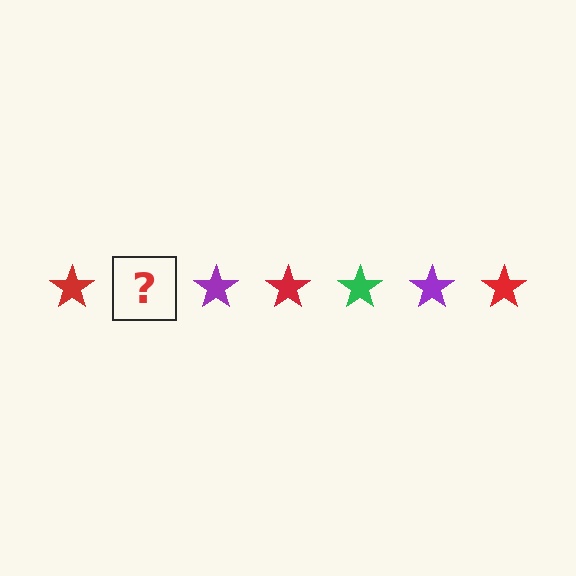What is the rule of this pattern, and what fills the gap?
The rule is that the pattern cycles through red, green, purple stars. The gap should be filled with a green star.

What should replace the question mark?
The question mark should be replaced with a green star.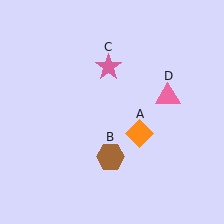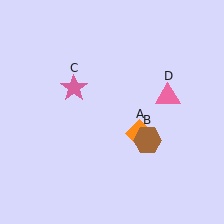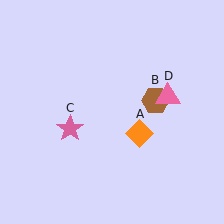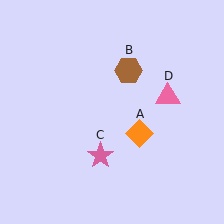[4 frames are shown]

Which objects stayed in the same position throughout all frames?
Orange diamond (object A) and pink triangle (object D) remained stationary.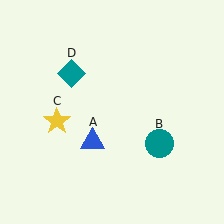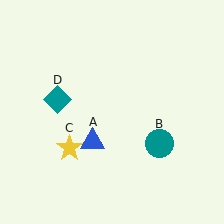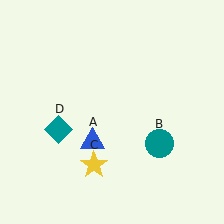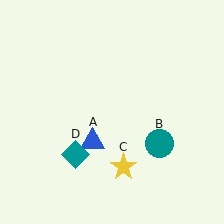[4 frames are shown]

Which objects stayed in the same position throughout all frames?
Blue triangle (object A) and teal circle (object B) remained stationary.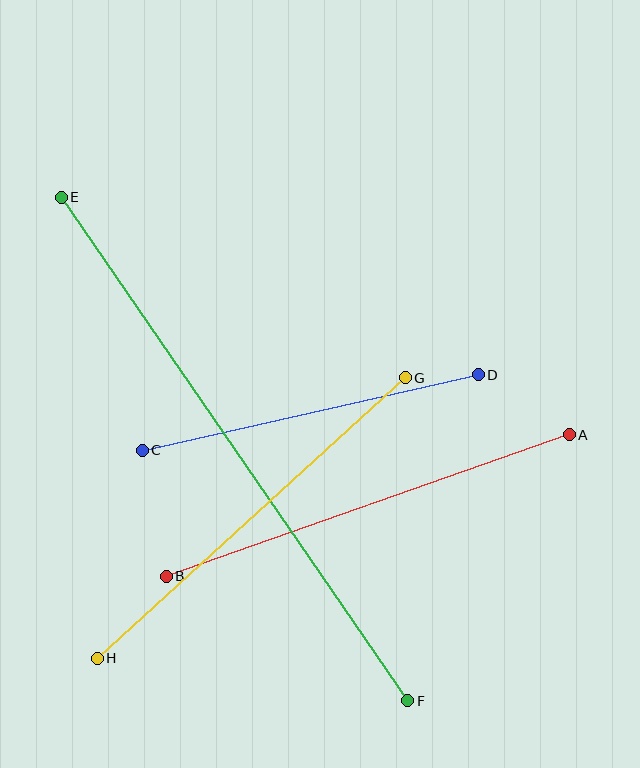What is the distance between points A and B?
The distance is approximately 427 pixels.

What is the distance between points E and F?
The distance is approximately 611 pixels.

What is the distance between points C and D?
The distance is approximately 344 pixels.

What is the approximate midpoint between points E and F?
The midpoint is at approximately (235, 449) pixels.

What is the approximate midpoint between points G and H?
The midpoint is at approximately (251, 518) pixels.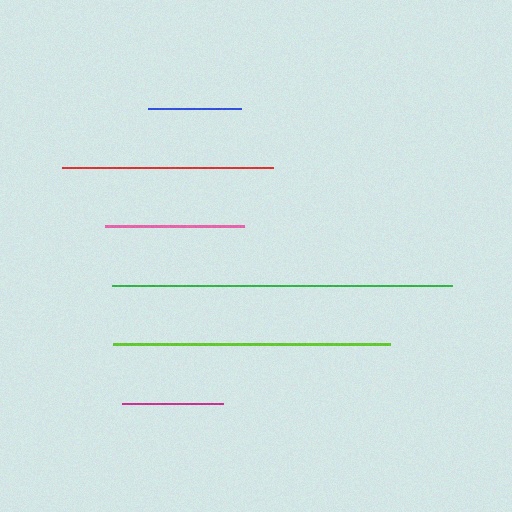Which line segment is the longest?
The green line is the longest at approximately 340 pixels.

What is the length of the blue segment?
The blue segment is approximately 93 pixels long.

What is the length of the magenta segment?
The magenta segment is approximately 101 pixels long.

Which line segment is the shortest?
The blue line is the shortest at approximately 93 pixels.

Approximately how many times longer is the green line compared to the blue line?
The green line is approximately 3.6 times the length of the blue line.